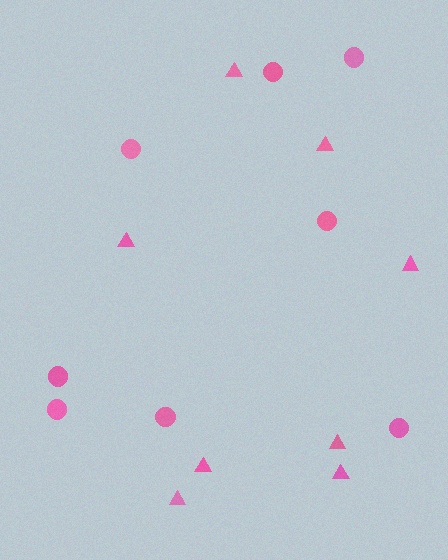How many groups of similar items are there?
There are 2 groups: one group of circles (8) and one group of triangles (8).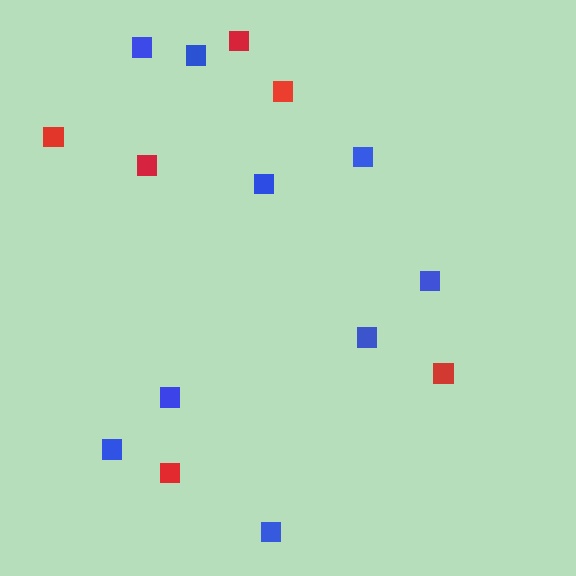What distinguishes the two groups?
There are 2 groups: one group of blue squares (9) and one group of red squares (6).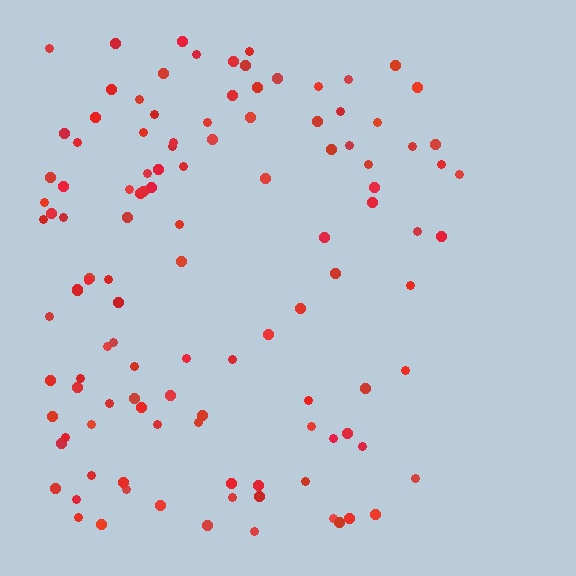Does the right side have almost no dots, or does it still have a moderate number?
Still a moderate number, just noticeably fewer than the left.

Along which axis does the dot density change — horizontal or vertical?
Horizontal.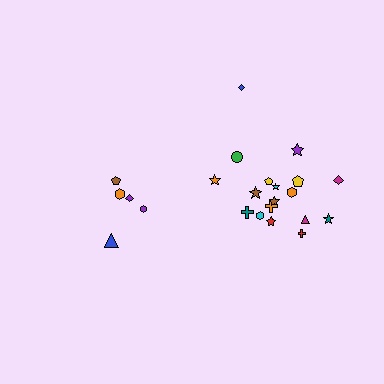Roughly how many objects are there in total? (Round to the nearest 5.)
Roughly 25 objects in total.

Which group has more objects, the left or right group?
The right group.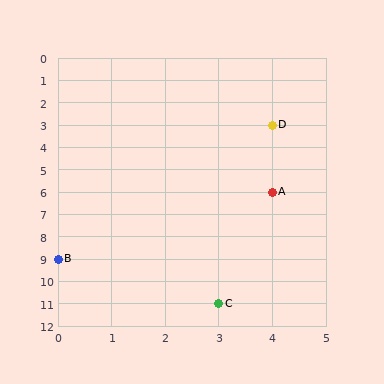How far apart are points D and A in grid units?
Points D and A are 3 rows apart.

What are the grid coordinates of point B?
Point B is at grid coordinates (0, 9).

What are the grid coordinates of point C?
Point C is at grid coordinates (3, 11).